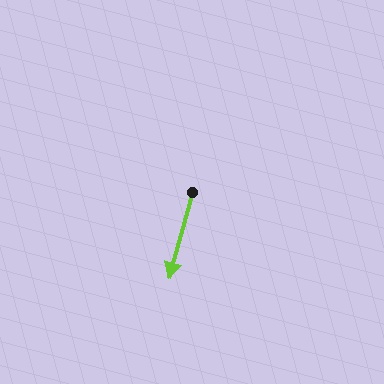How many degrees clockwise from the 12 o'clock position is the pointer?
Approximately 195 degrees.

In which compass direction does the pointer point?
South.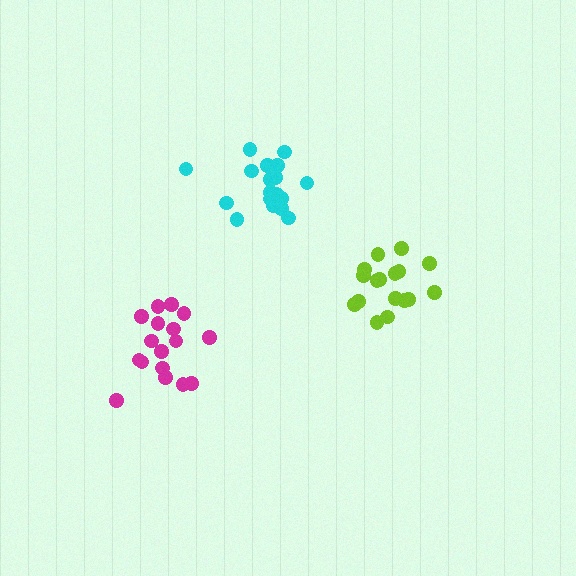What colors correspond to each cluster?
The clusters are colored: lime, magenta, cyan.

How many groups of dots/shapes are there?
There are 3 groups.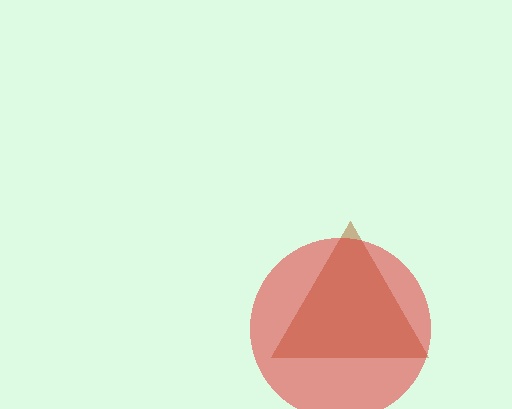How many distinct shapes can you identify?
There are 2 distinct shapes: a brown triangle, a red circle.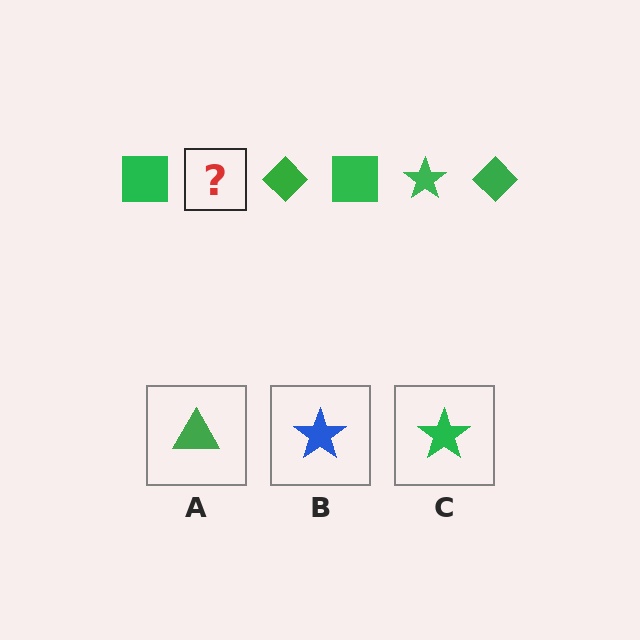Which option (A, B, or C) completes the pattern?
C.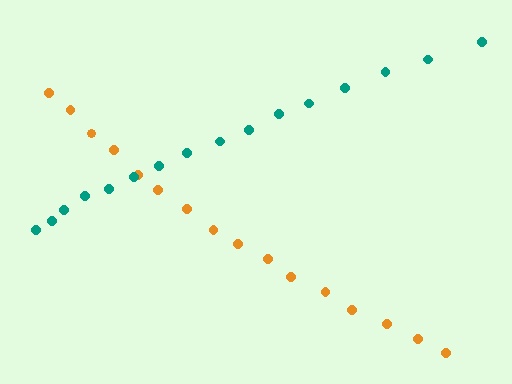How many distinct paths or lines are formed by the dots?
There are 2 distinct paths.